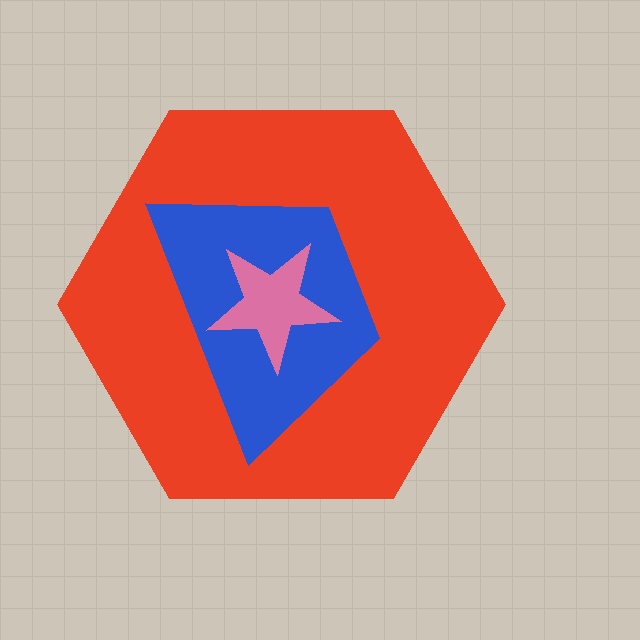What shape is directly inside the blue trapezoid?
The pink star.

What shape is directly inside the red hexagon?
The blue trapezoid.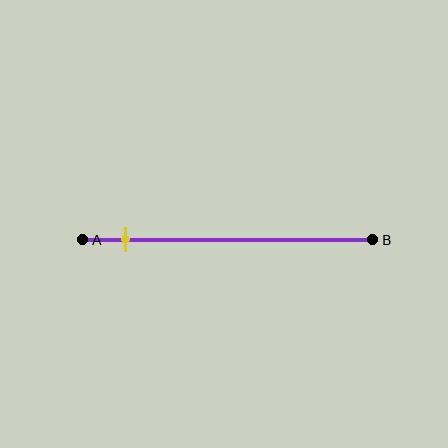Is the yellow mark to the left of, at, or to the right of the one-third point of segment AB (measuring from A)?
The yellow mark is to the left of the one-third point of segment AB.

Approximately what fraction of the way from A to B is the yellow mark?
The yellow mark is approximately 15% of the way from A to B.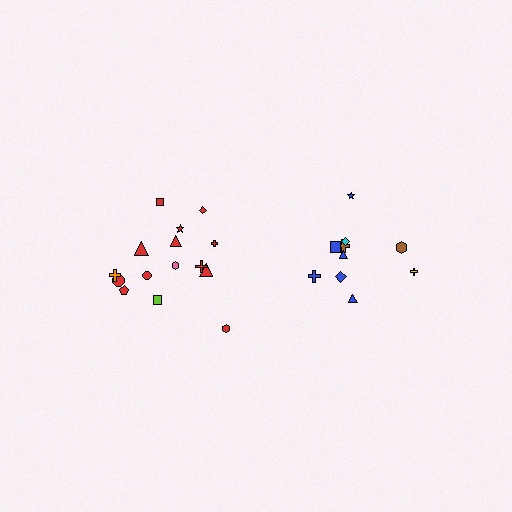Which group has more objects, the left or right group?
The left group.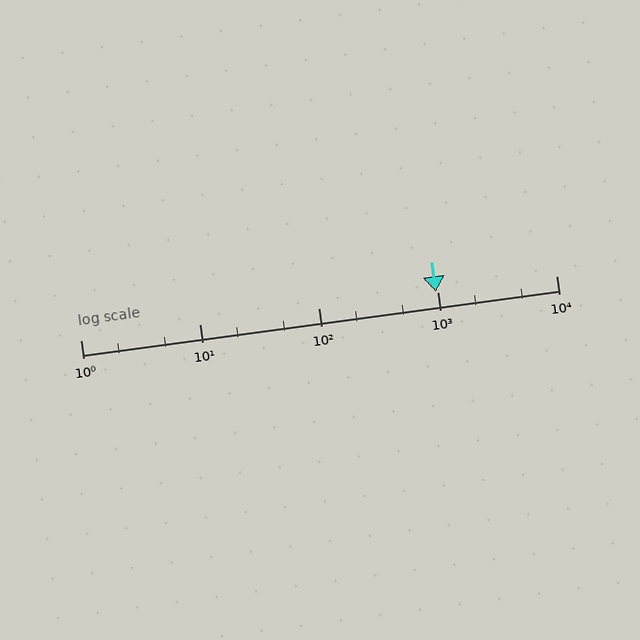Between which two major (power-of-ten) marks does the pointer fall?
The pointer is between 100 and 1000.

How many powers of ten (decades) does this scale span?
The scale spans 4 decades, from 1 to 10000.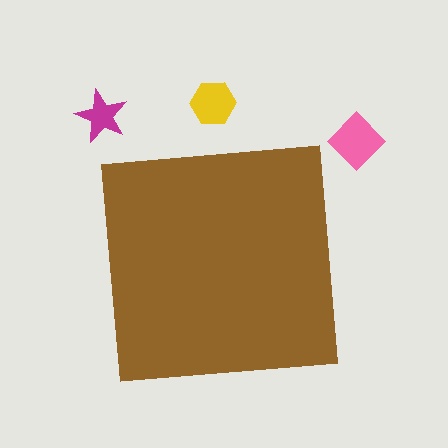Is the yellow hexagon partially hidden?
No, the yellow hexagon is fully visible.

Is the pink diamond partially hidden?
No, the pink diamond is fully visible.